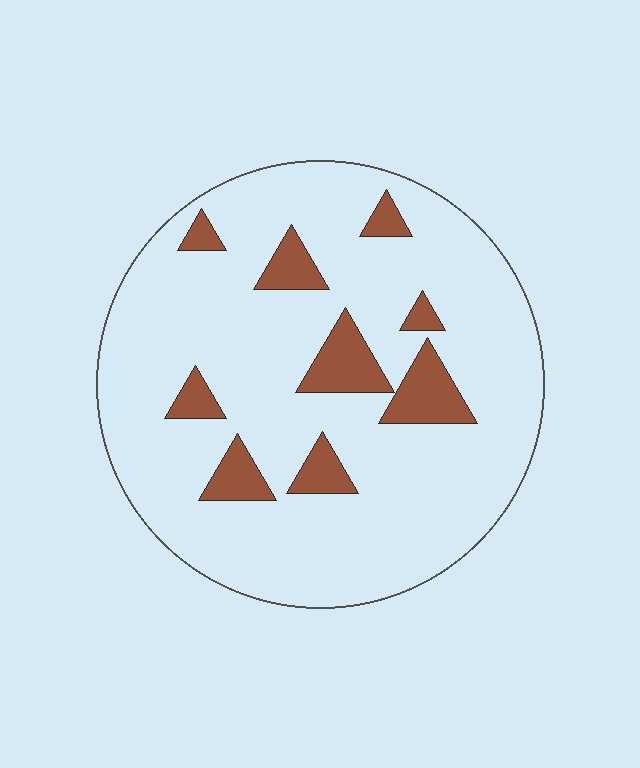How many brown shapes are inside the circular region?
9.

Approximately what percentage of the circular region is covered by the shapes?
Approximately 15%.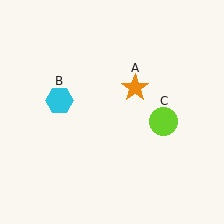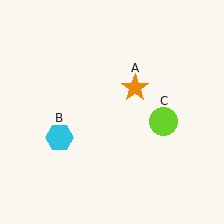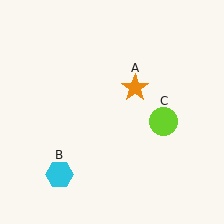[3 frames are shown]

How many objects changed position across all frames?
1 object changed position: cyan hexagon (object B).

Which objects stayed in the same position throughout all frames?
Orange star (object A) and lime circle (object C) remained stationary.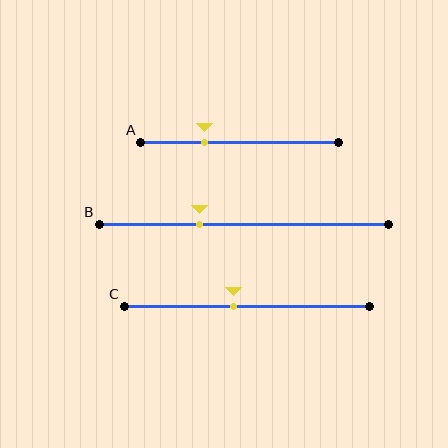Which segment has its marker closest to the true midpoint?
Segment C has its marker closest to the true midpoint.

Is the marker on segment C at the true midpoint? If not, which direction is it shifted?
No, the marker on segment C is shifted to the left by about 6% of the segment length.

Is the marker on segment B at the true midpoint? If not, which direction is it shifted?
No, the marker on segment B is shifted to the left by about 15% of the segment length.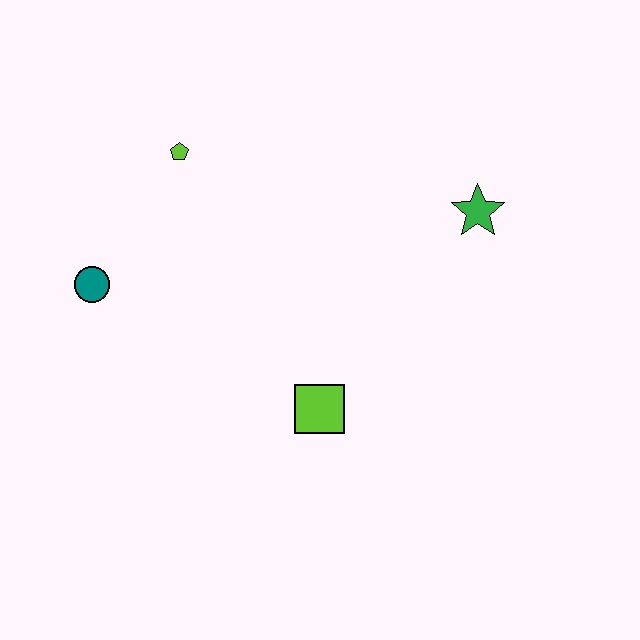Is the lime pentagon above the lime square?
Yes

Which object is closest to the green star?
The lime square is closest to the green star.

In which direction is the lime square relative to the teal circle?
The lime square is to the right of the teal circle.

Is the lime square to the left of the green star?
Yes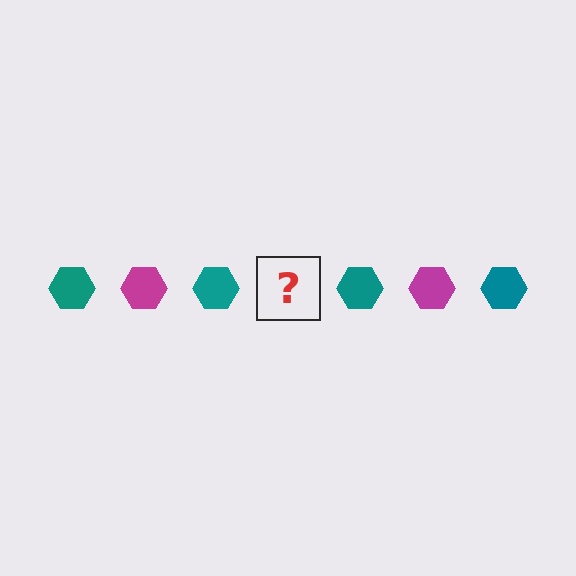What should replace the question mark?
The question mark should be replaced with a magenta hexagon.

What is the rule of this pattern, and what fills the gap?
The rule is that the pattern cycles through teal, magenta hexagons. The gap should be filled with a magenta hexagon.